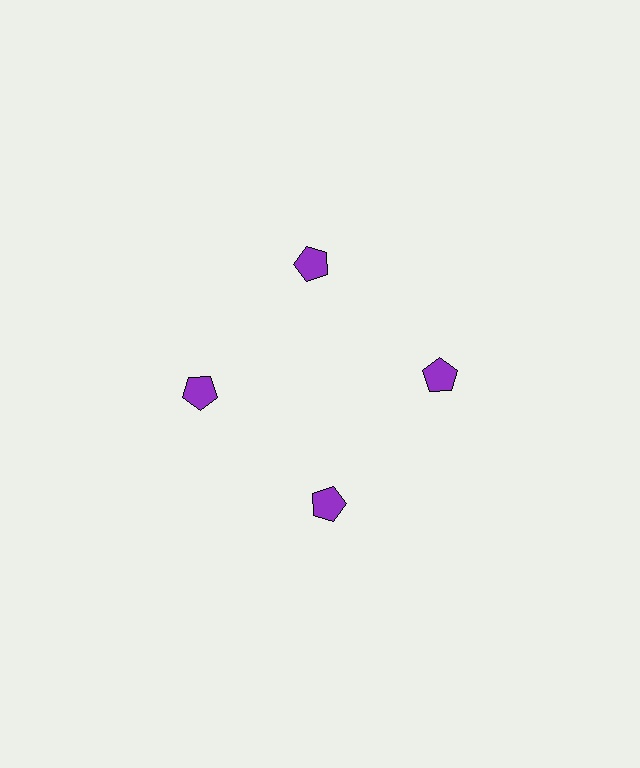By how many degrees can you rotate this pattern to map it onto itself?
The pattern maps onto itself every 90 degrees of rotation.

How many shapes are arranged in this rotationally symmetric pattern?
There are 4 shapes, arranged in 4 groups of 1.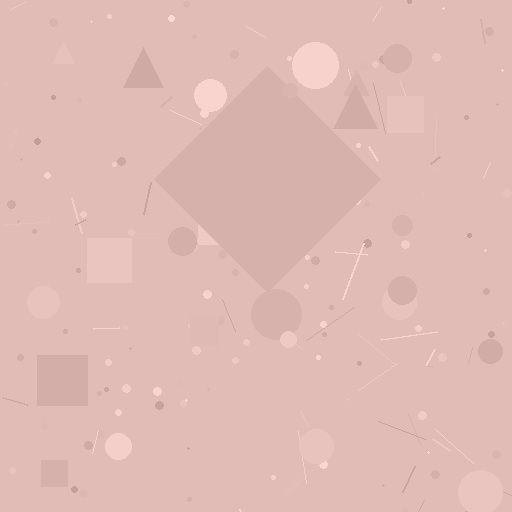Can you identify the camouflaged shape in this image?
The camouflaged shape is a diamond.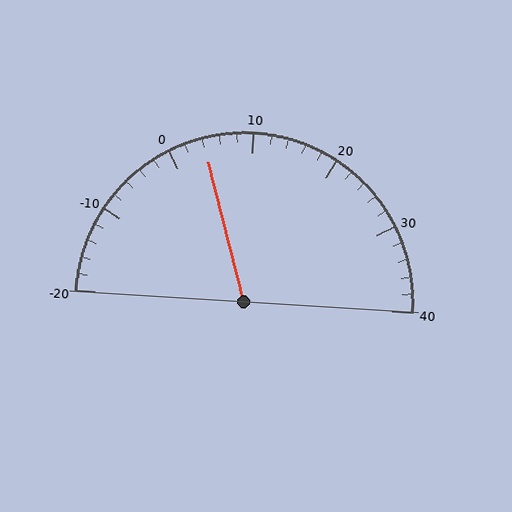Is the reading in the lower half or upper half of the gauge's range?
The reading is in the lower half of the range (-20 to 40).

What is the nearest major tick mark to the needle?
The nearest major tick mark is 0.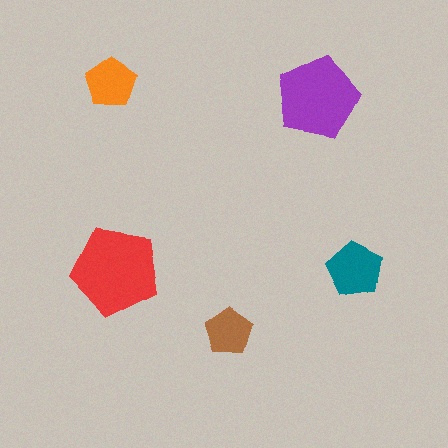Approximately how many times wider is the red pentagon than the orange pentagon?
About 1.5 times wider.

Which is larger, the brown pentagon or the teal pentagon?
The teal one.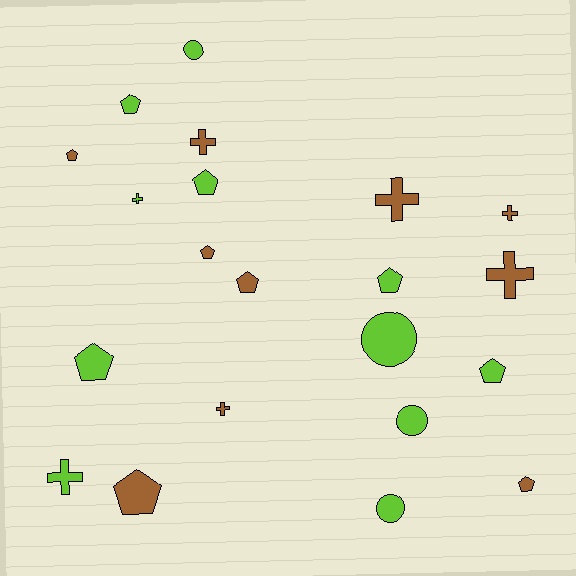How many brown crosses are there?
There are 5 brown crosses.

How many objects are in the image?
There are 21 objects.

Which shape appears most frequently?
Pentagon, with 10 objects.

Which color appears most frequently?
Lime, with 11 objects.